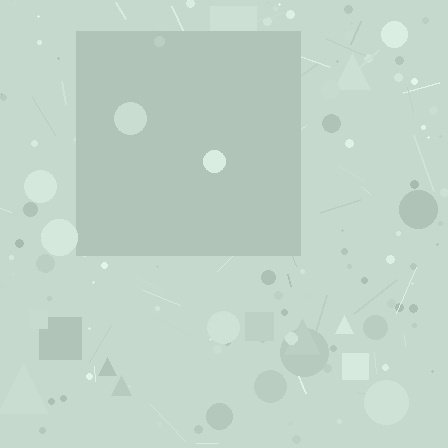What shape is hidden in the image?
A square is hidden in the image.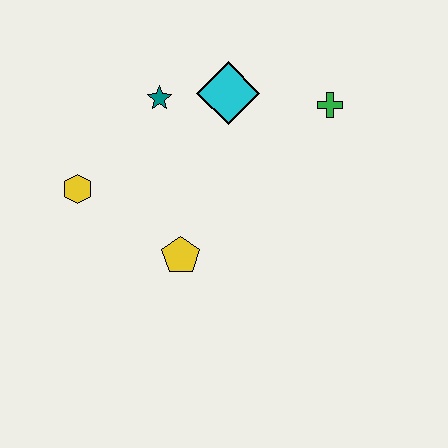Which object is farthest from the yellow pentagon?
The green cross is farthest from the yellow pentagon.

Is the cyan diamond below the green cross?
No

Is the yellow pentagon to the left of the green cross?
Yes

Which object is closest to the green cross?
The cyan diamond is closest to the green cross.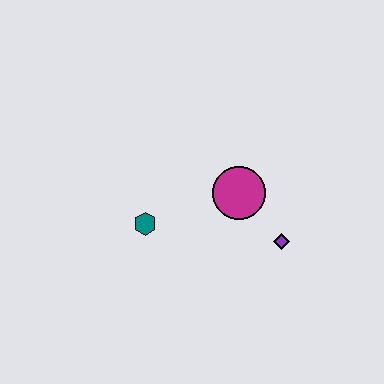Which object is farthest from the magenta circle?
The teal hexagon is farthest from the magenta circle.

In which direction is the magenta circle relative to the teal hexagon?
The magenta circle is to the right of the teal hexagon.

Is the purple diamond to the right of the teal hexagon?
Yes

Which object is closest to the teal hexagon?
The magenta circle is closest to the teal hexagon.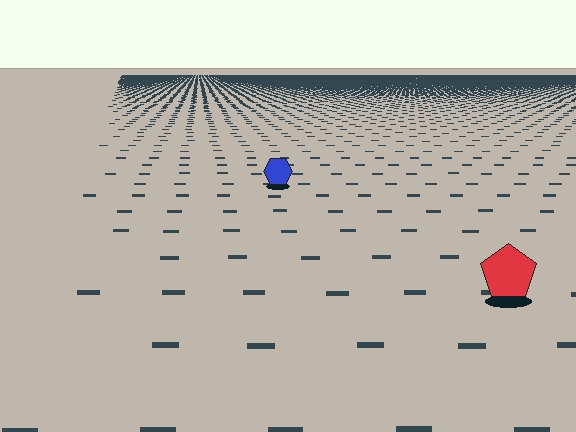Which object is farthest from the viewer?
The blue hexagon is farthest from the viewer. It appears smaller and the ground texture around it is denser.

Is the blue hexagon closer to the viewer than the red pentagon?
No. The red pentagon is closer — you can tell from the texture gradient: the ground texture is coarser near it.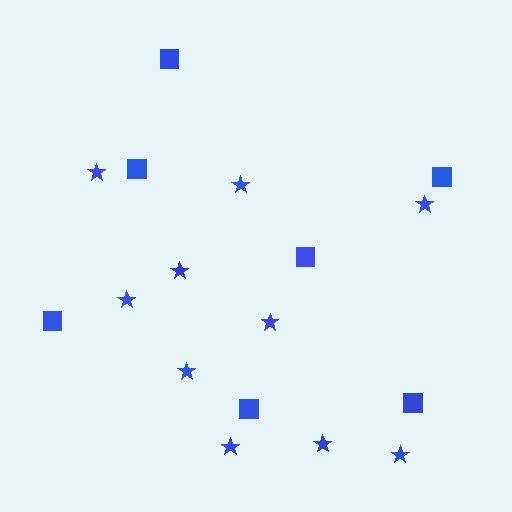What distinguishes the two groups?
There are 2 groups: one group of squares (7) and one group of stars (10).